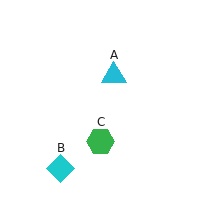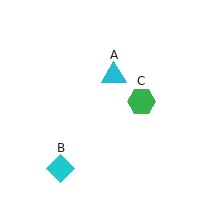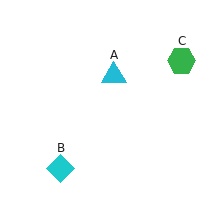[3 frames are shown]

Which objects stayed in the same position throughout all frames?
Cyan triangle (object A) and cyan diamond (object B) remained stationary.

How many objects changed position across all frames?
1 object changed position: green hexagon (object C).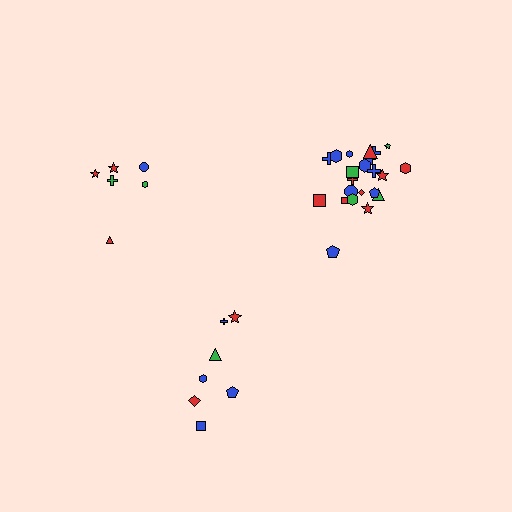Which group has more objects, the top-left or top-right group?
The top-right group.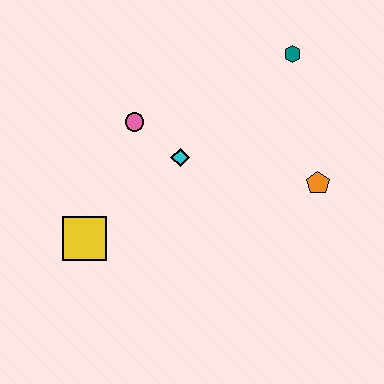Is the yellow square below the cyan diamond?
Yes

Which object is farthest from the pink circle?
The orange pentagon is farthest from the pink circle.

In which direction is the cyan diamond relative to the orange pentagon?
The cyan diamond is to the left of the orange pentagon.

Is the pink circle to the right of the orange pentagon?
No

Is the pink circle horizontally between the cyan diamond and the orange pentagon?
No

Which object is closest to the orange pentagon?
The teal hexagon is closest to the orange pentagon.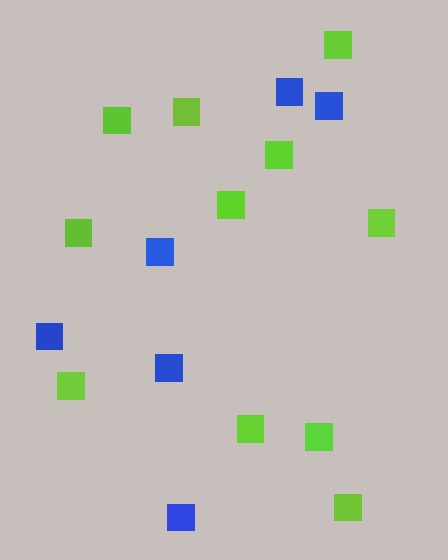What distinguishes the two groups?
There are 2 groups: one group of blue squares (6) and one group of lime squares (11).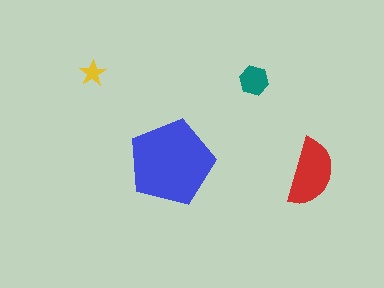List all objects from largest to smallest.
The blue pentagon, the red semicircle, the teal hexagon, the yellow star.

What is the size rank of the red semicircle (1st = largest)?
2nd.